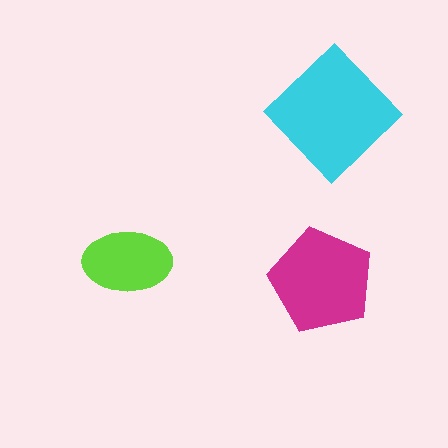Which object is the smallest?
The lime ellipse.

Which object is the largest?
The cyan diamond.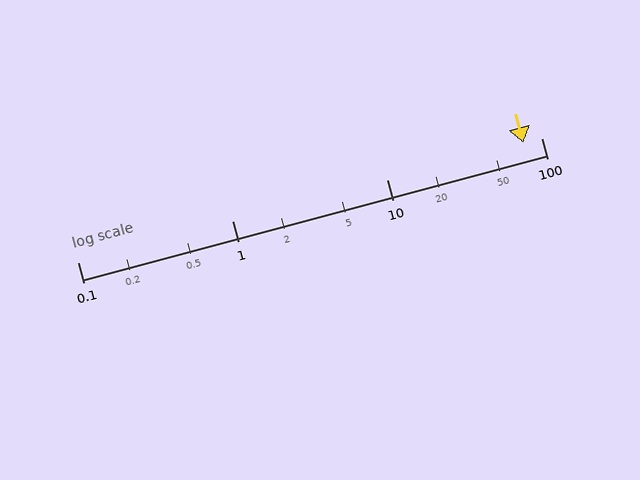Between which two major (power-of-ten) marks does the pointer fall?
The pointer is between 10 and 100.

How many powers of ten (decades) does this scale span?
The scale spans 3 decades, from 0.1 to 100.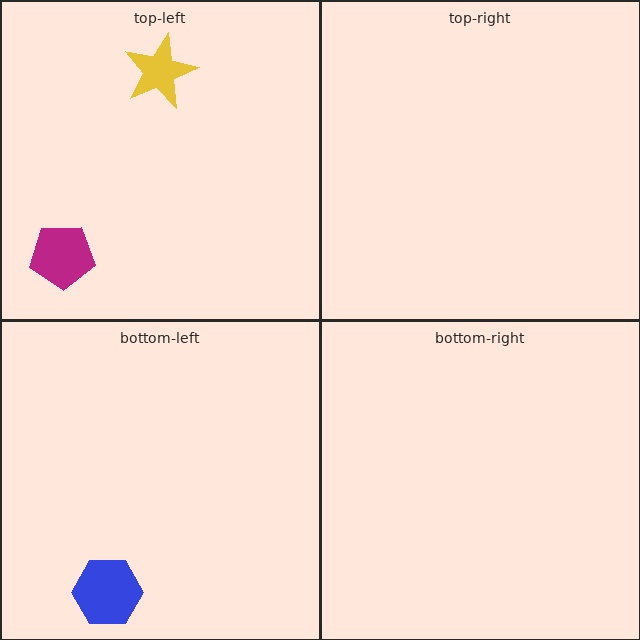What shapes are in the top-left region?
The magenta pentagon, the yellow star.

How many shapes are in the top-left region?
2.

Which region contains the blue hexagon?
The bottom-left region.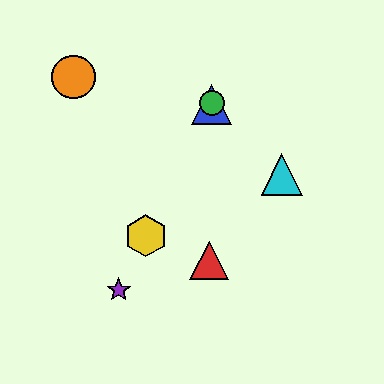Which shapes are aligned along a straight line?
The blue triangle, the green circle, the yellow hexagon, the purple star are aligned along a straight line.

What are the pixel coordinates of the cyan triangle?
The cyan triangle is at (282, 175).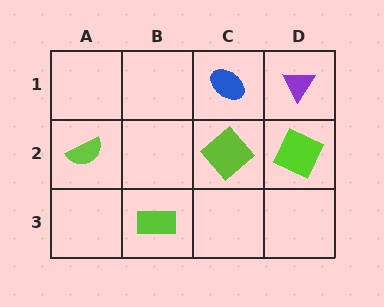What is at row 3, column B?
A lime rectangle.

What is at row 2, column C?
A lime diamond.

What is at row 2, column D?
A lime square.